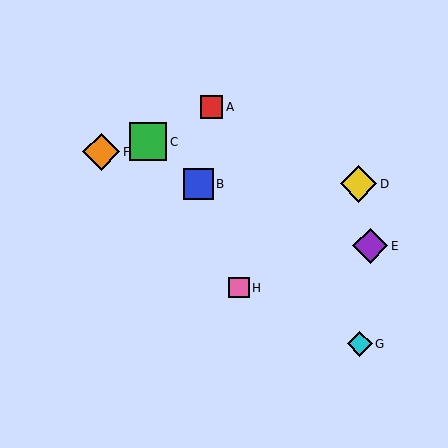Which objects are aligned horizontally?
Objects B, D are aligned horizontally.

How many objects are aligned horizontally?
2 objects (B, D) are aligned horizontally.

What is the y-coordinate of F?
Object F is at y≈152.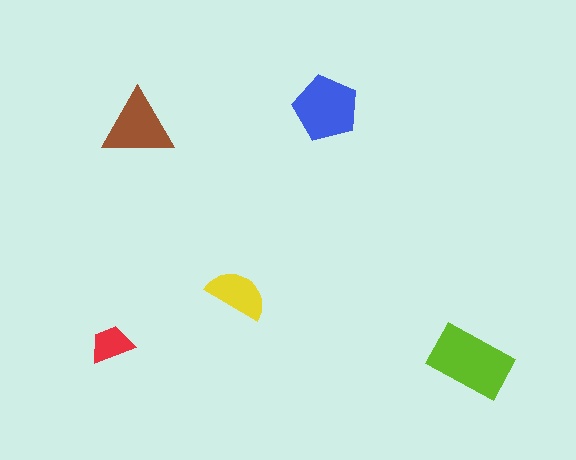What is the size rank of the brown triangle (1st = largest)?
3rd.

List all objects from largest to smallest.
The lime rectangle, the blue pentagon, the brown triangle, the yellow semicircle, the red trapezoid.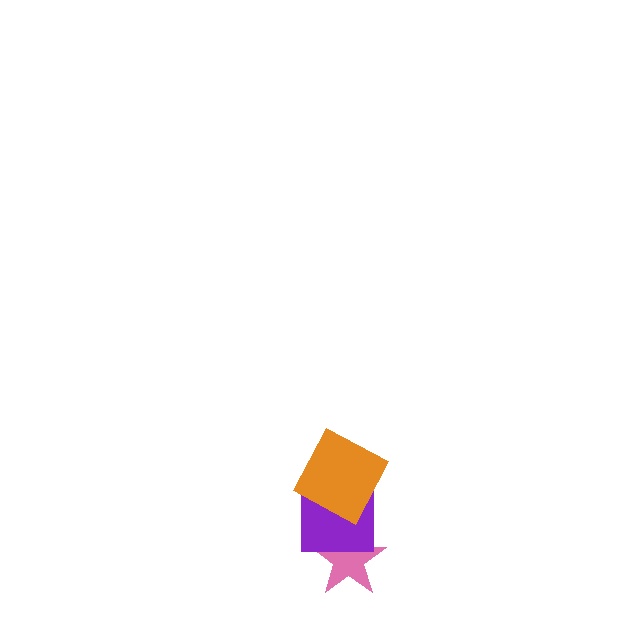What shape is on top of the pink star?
The purple square is on top of the pink star.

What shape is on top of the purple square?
The orange square is on top of the purple square.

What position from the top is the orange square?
The orange square is 1st from the top.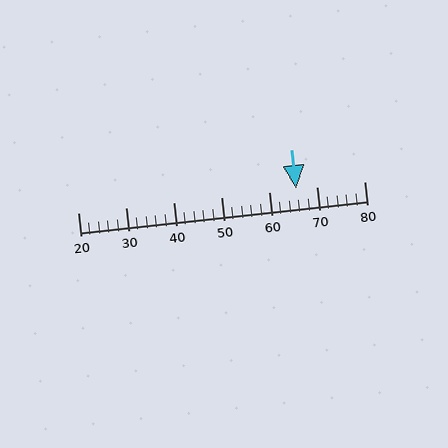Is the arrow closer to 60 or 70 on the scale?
The arrow is closer to 70.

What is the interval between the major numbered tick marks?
The major tick marks are spaced 10 units apart.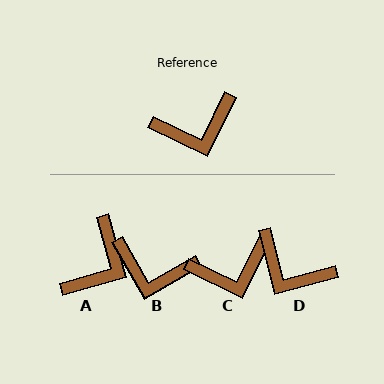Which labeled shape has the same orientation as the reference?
C.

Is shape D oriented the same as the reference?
No, it is off by about 49 degrees.